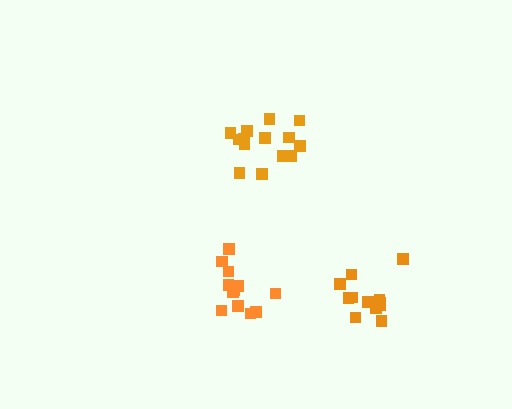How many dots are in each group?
Group 1: 14 dots, Group 2: 12 dots, Group 3: 12 dots (38 total).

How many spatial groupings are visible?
There are 3 spatial groupings.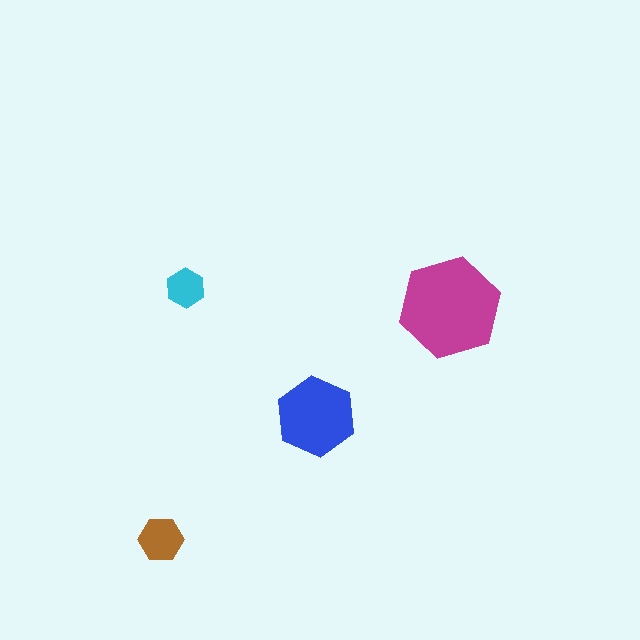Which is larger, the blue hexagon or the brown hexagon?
The blue one.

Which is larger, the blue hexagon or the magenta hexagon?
The magenta one.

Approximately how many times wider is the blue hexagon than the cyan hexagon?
About 2 times wider.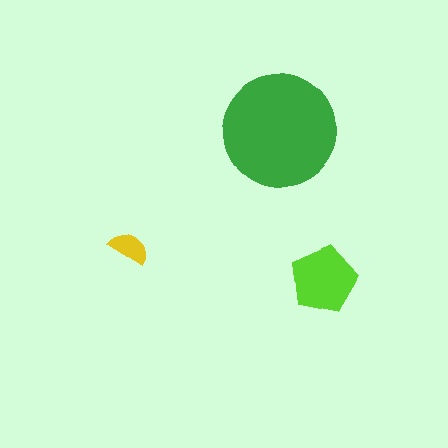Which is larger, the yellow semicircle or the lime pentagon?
The lime pentagon.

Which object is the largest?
The green circle.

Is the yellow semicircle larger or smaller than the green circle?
Smaller.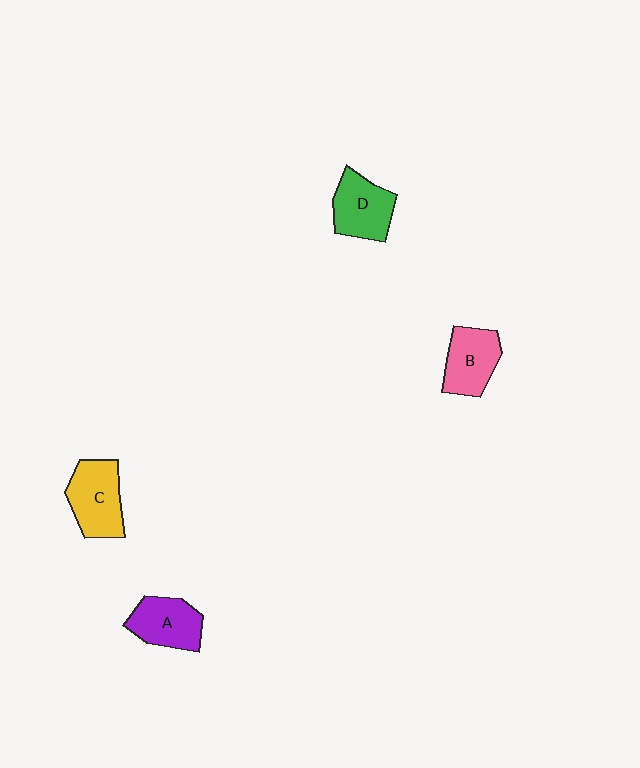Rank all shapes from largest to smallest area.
From largest to smallest: C (yellow), D (green), A (purple), B (pink).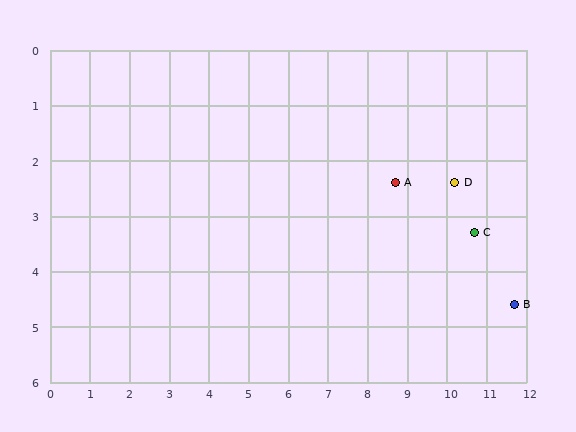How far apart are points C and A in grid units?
Points C and A are about 2.2 grid units apart.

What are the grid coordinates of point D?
Point D is at approximately (10.2, 2.4).